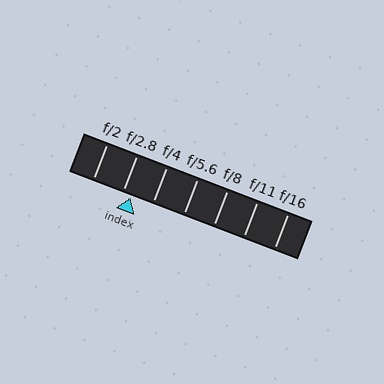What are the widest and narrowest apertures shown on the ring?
The widest aperture shown is f/2 and the narrowest is f/16.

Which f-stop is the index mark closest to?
The index mark is closest to f/2.8.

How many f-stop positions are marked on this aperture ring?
There are 7 f-stop positions marked.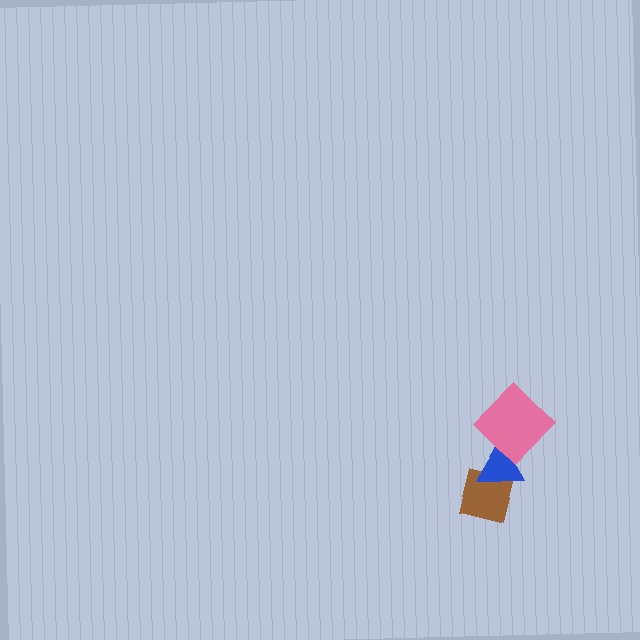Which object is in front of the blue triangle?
The pink diamond is in front of the blue triangle.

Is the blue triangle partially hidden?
Yes, it is partially covered by another shape.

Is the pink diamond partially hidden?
No, no other shape covers it.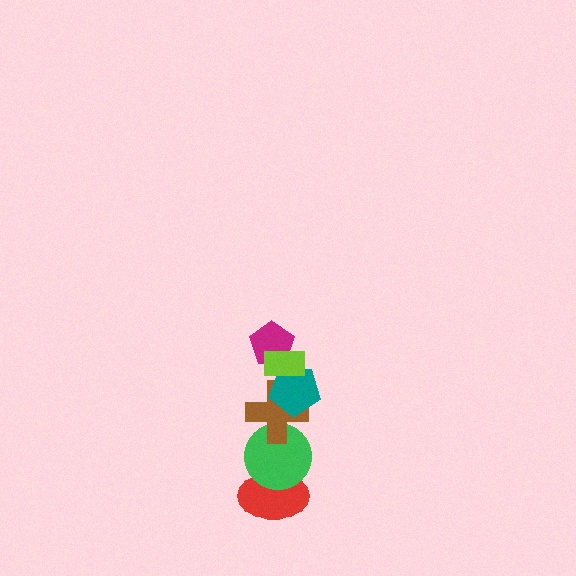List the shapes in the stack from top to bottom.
From top to bottom: the lime rectangle, the magenta pentagon, the teal pentagon, the brown cross, the green circle, the red ellipse.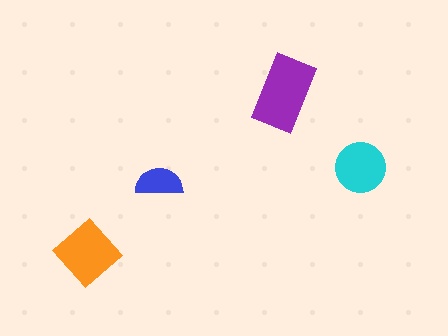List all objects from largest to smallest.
The purple rectangle, the orange diamond, the cyan circle, the blue semicircle.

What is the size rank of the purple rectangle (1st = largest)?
1st.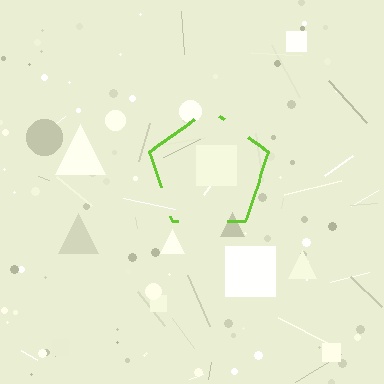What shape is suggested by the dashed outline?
The dashed outline suggests a pentagon.